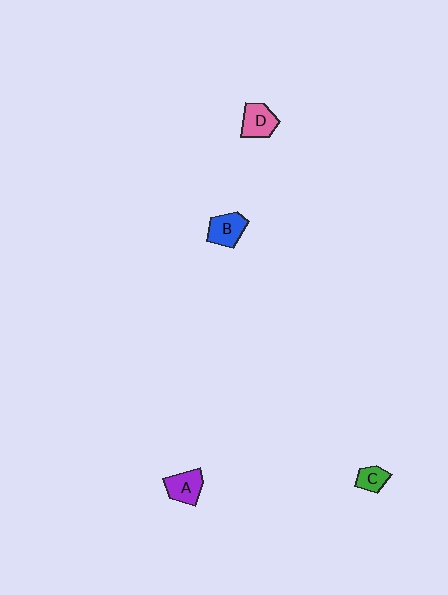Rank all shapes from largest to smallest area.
From largest to smallest: D (pink), B (blue), A (purple), C (green).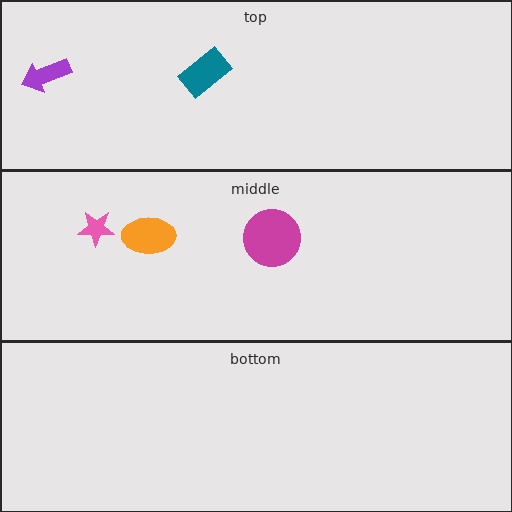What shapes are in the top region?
The purple arrow, the teal rectangle.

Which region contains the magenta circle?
The middle region.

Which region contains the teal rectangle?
The top region.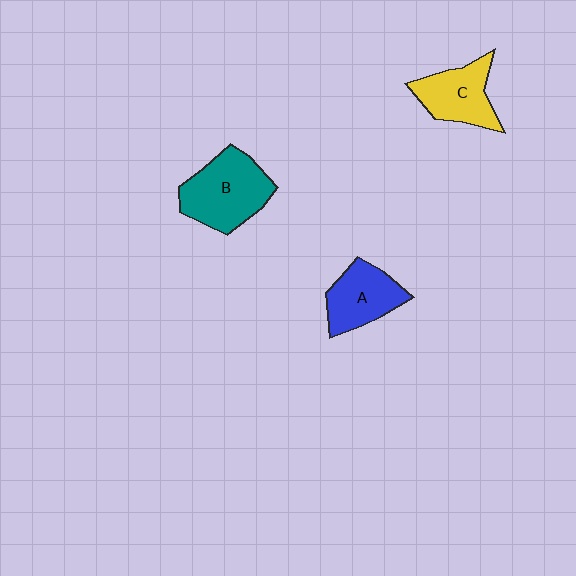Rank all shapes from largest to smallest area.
From largest to smallest: B (teal), C (yellow), A (blue).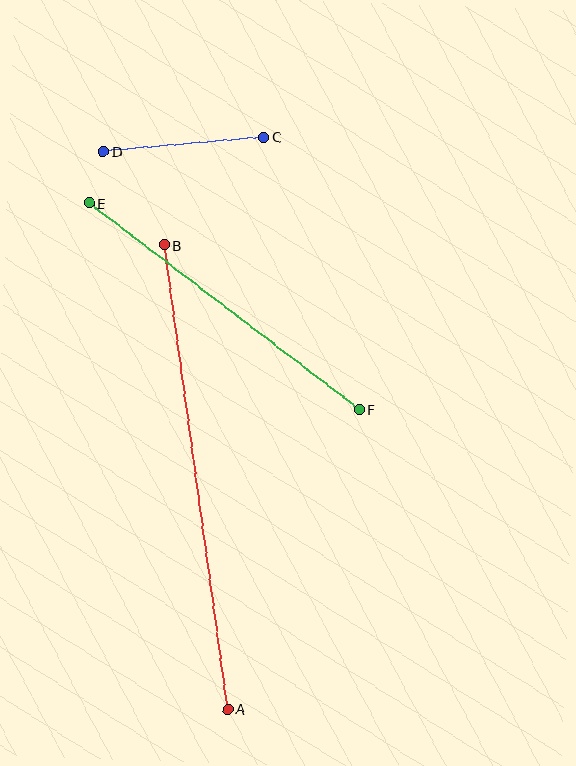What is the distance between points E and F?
The distance is approximately 340 pixels.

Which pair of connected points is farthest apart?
Points A and B are farthest apart.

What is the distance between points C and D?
The distance is approximately 161 pixels.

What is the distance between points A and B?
The distance is approximately 468 pixels.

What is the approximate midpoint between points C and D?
The midpoint is at approximately (184, 144) pixels.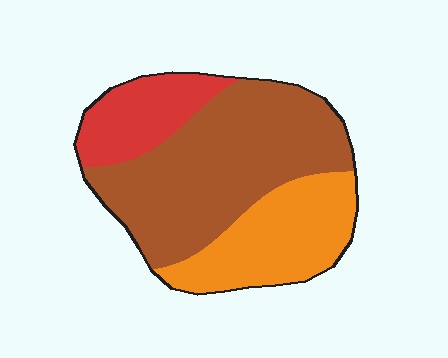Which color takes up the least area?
Red, at roughly 20%.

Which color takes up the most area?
Brown, at roughly 55%.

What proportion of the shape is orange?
Orange takes up between a sixth and a third of the shape.